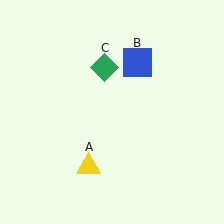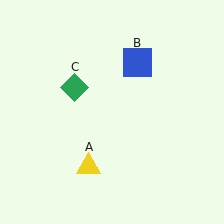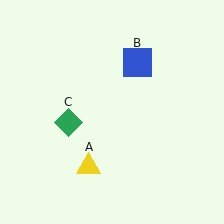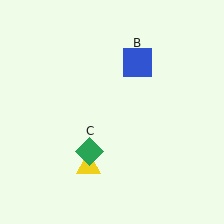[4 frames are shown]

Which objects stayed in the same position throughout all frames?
Yellow triangle (object A) and blue square (object B) remained stationary.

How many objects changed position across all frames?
1 object changed position: green diamond (object C).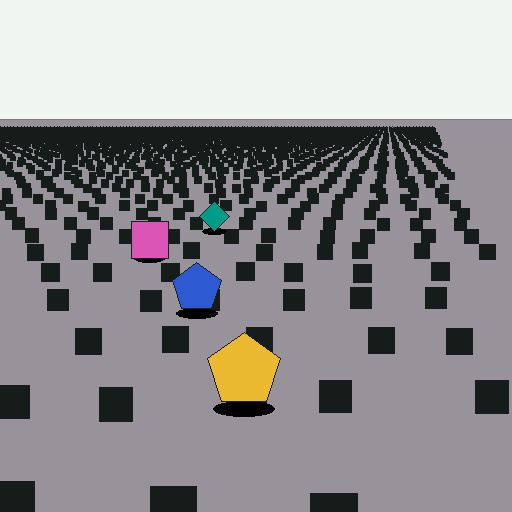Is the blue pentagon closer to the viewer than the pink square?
Yes. The blue pentagon is closer — you can tell from the texture gradient: the ground texture is coarser near it.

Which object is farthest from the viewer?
The teal diamond is farthest from the viewer. It appears smaller and the ground texture around it is denser.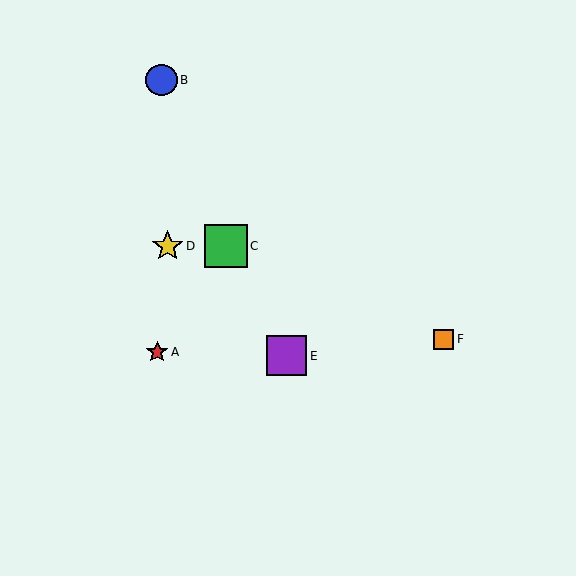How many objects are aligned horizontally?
2 objects (C, D) are aligned horizontally.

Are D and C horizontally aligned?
Yes, both are at y≈246.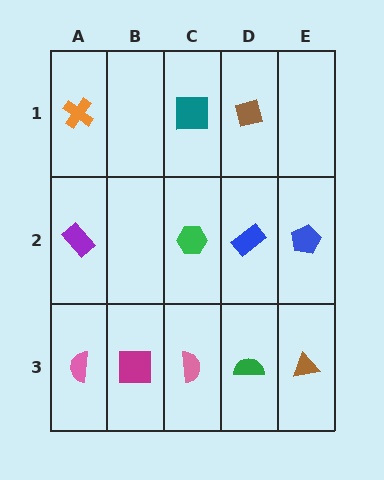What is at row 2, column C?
A green hexagon.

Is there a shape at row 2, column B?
No, that cell is empty.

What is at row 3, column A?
A pink semicircle.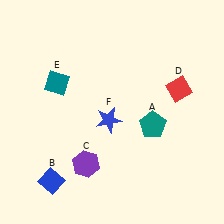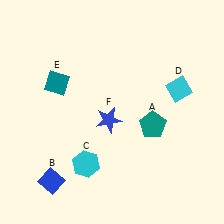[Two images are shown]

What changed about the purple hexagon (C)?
In Image 1, C is purple. In Image 2, it changed to cyan.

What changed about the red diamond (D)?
In Image 1, D is red. In Image 2, it changed to cyan.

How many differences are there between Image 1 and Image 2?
There are 2 differences between the two images.